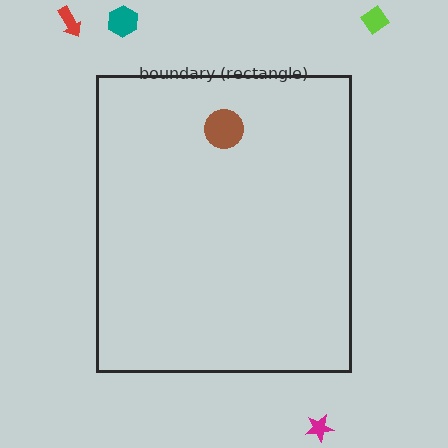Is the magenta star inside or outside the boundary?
Outside.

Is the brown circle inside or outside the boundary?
Inside.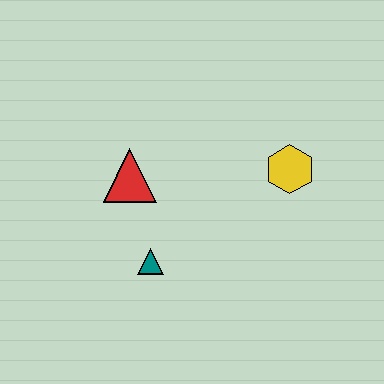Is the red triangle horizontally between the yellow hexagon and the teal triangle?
No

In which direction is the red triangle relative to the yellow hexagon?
The red triangle is to the left of the yellow hexagon.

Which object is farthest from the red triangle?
The yellow hexagon is farthest from the red triangle.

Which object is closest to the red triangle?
The teal triangle is closest to the red triangle.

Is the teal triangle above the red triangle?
No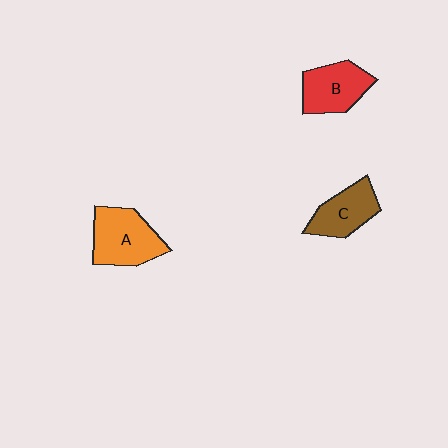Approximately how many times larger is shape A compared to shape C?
Approximately 1.3 times.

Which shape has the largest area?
Shape A (orange).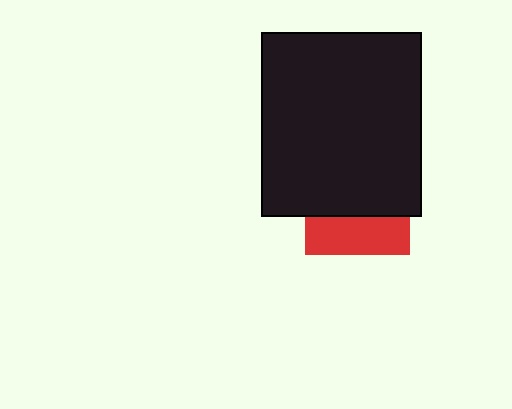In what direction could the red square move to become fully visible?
The red square could move down. That would shift it out from behind the black rectangle entirely.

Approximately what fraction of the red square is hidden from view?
Roughly 64% of the red square is hidden behind the black rectangle.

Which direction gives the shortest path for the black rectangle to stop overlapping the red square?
Moving up gives the shortest separation.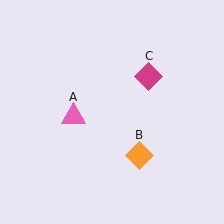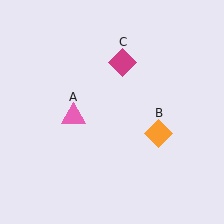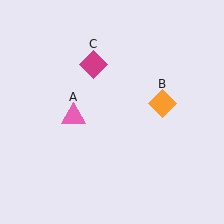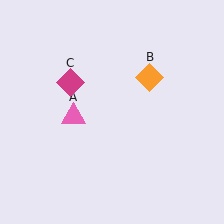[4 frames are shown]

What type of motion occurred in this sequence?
The orange diamond (object B), magenta diamond (object C) rotated counterclockwise around the center of the scene.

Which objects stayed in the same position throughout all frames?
Pink triangle (object A) remained stationary.